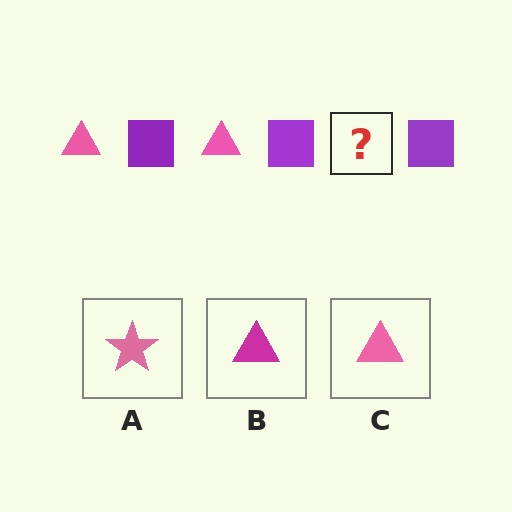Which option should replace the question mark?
Option C.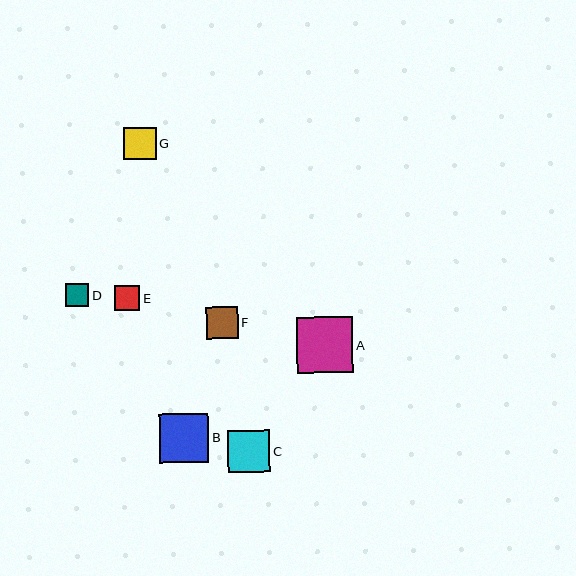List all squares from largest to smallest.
From largest to smallest: A, B, C, G, F, E, D.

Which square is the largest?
Square A is the largest with a size of approximately 56 pixels.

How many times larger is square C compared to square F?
Square C is approximately 1.3 times the size of square F.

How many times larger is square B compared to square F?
Square B is approximately 1.6 times the size of square F.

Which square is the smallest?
Square D is the smallest with a size of approximately 23 pixels.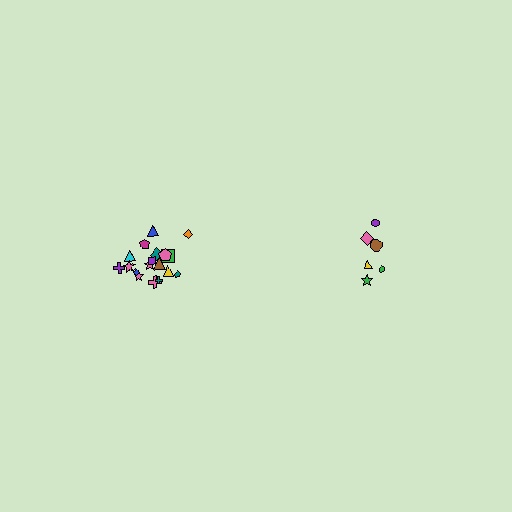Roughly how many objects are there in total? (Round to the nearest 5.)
Roughly 25 objects in total.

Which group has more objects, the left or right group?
The left group.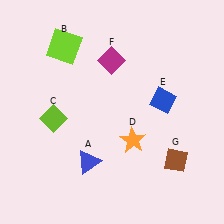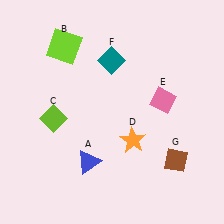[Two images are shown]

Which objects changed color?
E changed from blue to pink. F changed from magenta to teal.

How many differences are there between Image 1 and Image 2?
There are 2 differences between the two images.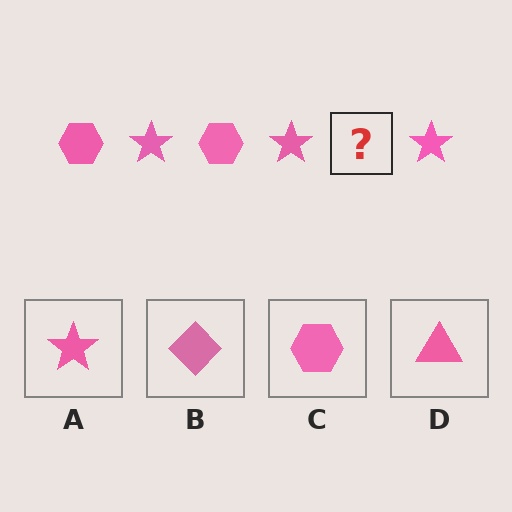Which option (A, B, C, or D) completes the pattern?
C.